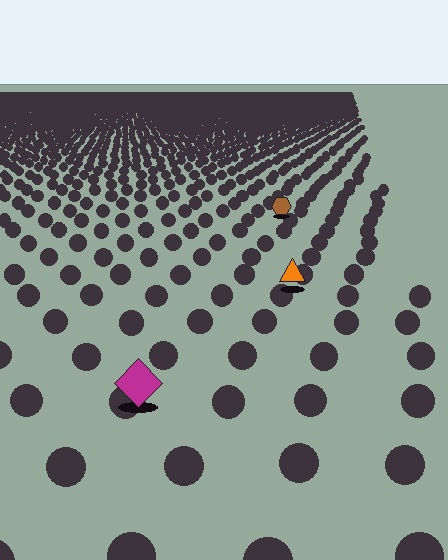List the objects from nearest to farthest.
From nearest to farthest: the magenta diamond, the orange triangle, the brown hexagon.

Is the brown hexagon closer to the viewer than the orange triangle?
No. The orange triangle is closer — you can tell from the texture gradient: the ground texture is coarser near it.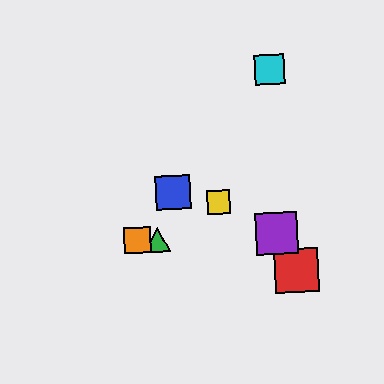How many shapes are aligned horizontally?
3 shapes (the green triangle, the purple square, the orange square) are aligned horizontally.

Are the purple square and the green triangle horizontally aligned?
Yes, both are at y≈234.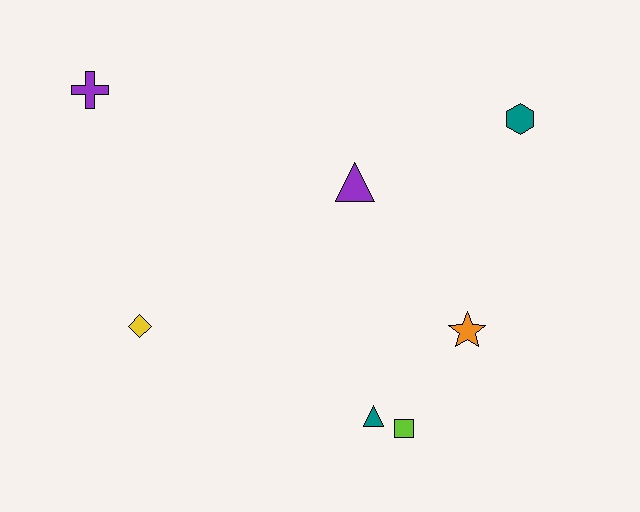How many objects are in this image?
There are 7 objects.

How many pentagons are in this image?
There are no pentagons.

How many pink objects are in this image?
There are no pink objects.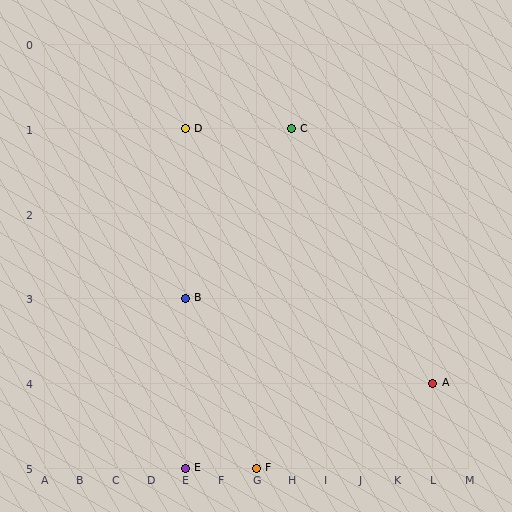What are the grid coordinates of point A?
Point A is at grid coordinates (L, 4).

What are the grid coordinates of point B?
Point B is at grid coordinates (E, 3).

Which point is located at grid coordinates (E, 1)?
Point D is at (E, 1).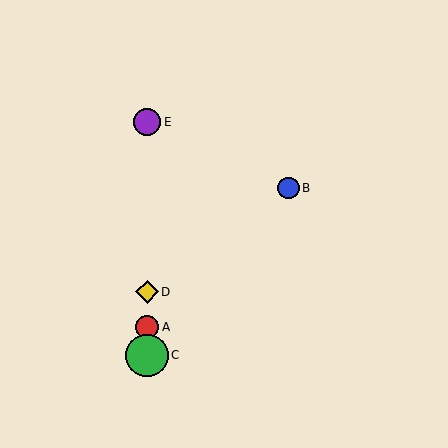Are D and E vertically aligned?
Yes, both are at x≈147.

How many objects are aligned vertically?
4 objects (A, C, D, E) are aligned vertically.